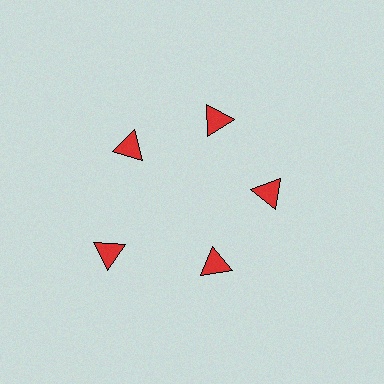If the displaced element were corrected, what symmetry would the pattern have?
It would have 5-fold rotational symmetry — the pattern would map onto itself every 72 degrees.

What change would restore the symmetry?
The symmetry would be restored by moving it inward, back onto the ring so that all 5 triangles sit at equal angles and equal distance from the center.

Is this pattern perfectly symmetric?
No. The 5 red triangles are arranged in a ring, but one element near the 8 o'clock position is pushed outward from the center, breaking the 5-fold rotational symmetry.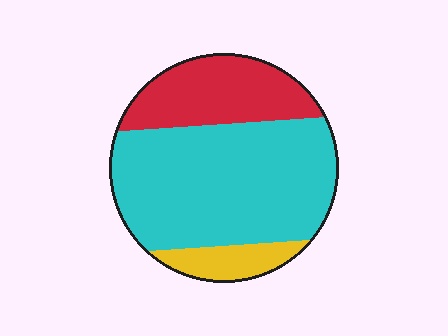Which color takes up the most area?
Cyan, at roughly 65%.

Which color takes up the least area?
Yellow, at roughly 10%.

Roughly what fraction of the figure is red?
Red covers around 25% of the figure.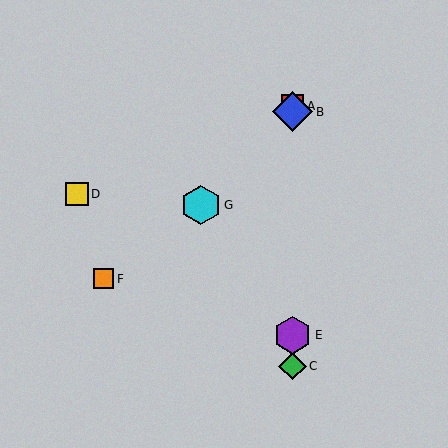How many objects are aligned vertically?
4 objects (A, B, C, E) are aligned vertically.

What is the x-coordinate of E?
Object E is at x≈293.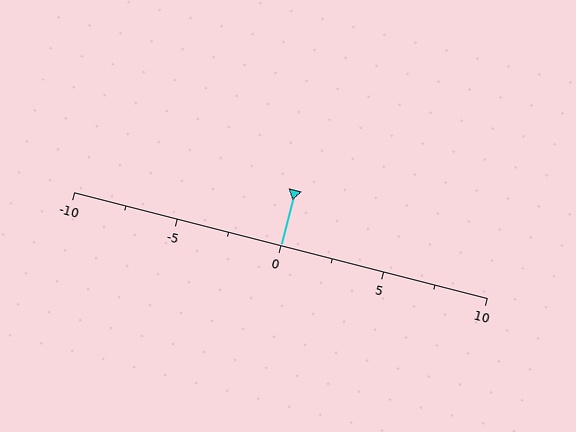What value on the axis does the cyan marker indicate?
The marker indicates approximately 0.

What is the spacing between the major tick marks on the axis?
The major ticks are spaced 5 apart.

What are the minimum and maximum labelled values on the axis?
The axis runs from -10 to 10.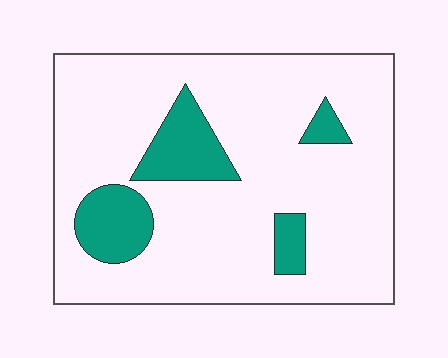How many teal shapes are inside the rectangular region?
4.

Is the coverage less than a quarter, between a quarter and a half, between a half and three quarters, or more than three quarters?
Less than a quarter.